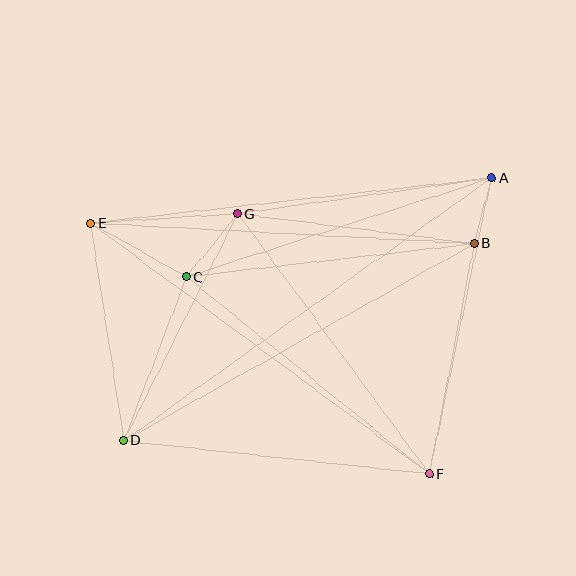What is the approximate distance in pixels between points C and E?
The distance between C and E is approximately 110 pixels.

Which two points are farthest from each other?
Points A and D are farthest from each other.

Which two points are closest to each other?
Points A and B are closest to each other.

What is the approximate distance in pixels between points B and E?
The distance between B and E is approximately 384 pixels.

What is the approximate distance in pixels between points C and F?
The distance between C and F is approximately 312 pixels.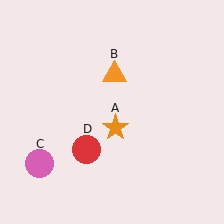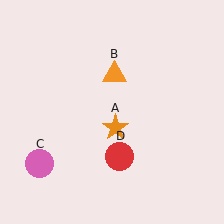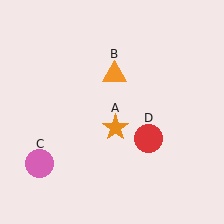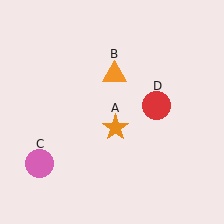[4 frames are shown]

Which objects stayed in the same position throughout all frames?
Orange star (object A) and orange triangle (object B) and pink circle (object C) remained stationary.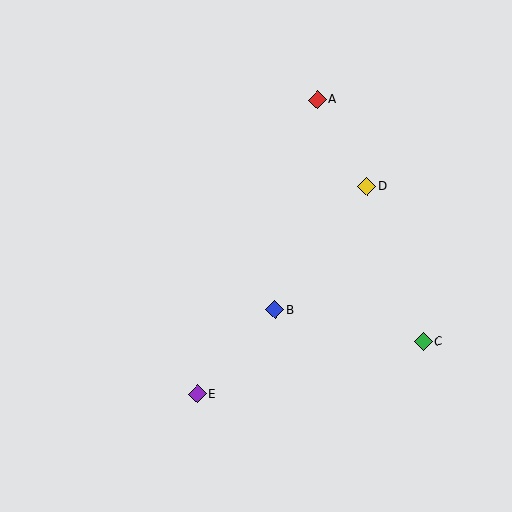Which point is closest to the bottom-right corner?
Point C is closest to the bottom-right corner.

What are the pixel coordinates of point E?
Point E is at (197, 394).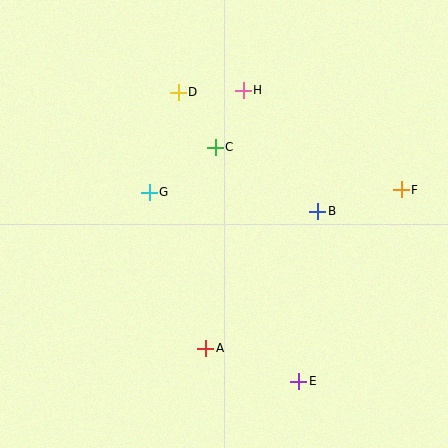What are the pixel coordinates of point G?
Point G is at (149, 192).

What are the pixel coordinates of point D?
Point D is at (178, 92).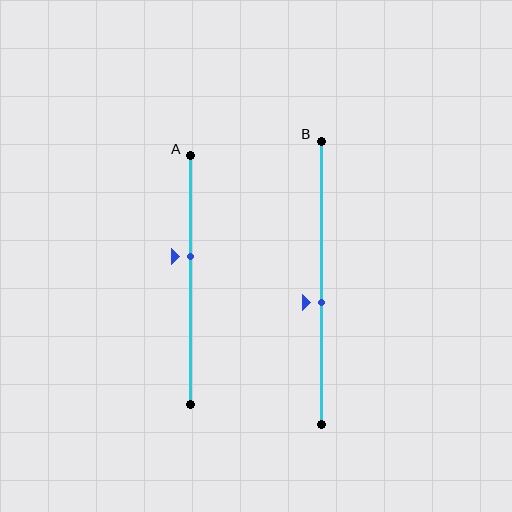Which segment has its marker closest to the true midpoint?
Segment B has its marker closest to the true midpoint.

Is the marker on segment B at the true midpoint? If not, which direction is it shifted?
No, the marker on segment B is shifted downward by about 7% of the segment length.